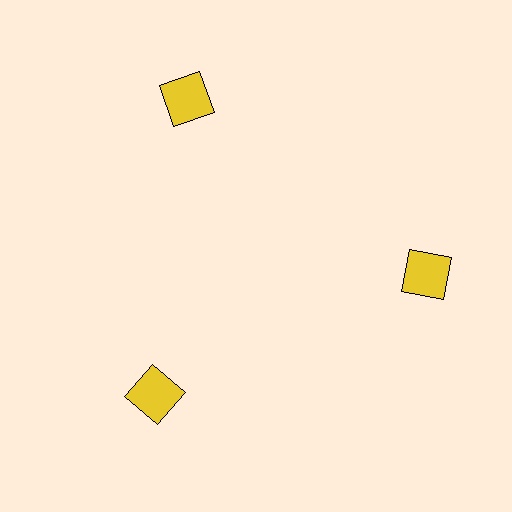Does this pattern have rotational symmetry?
Yes, this pattern has 3-fold rotational symmetry. It looks the same after rotating 120 degrees around the center.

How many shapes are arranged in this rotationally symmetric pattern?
There are 3 shapes, arranged in 3 groups of 1.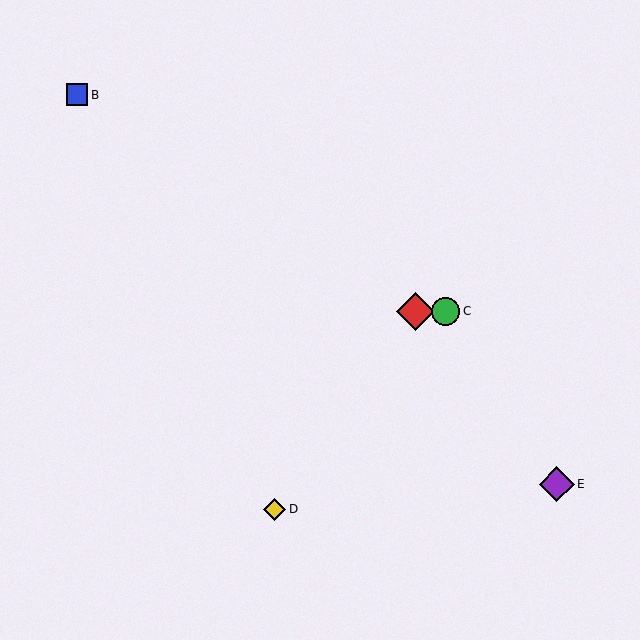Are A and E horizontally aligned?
No, A is at y≈311 and E is at y≈484.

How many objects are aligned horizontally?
2 objects (A, C) are aligned horizontally.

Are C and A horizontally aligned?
Yes, both are at y≈311.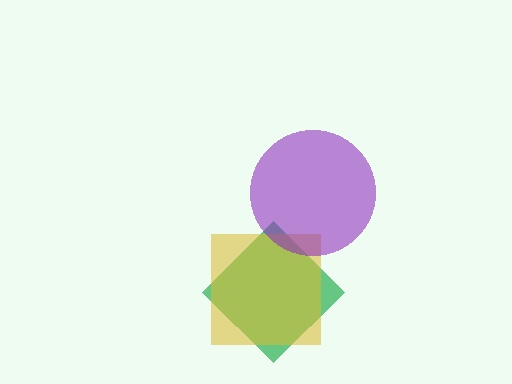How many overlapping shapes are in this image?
There are 3 overlapping shapes in the image.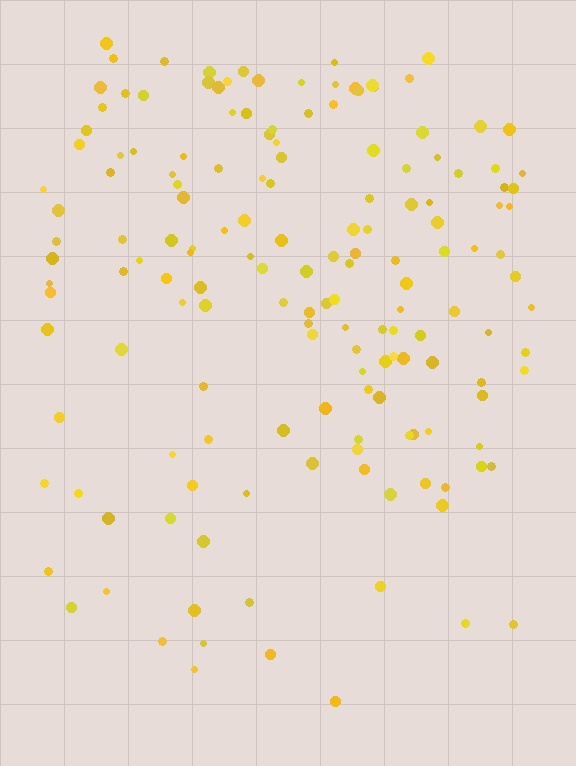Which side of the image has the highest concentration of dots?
The top.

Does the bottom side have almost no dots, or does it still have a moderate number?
Still a moderate number, just noticeably fewer than the top.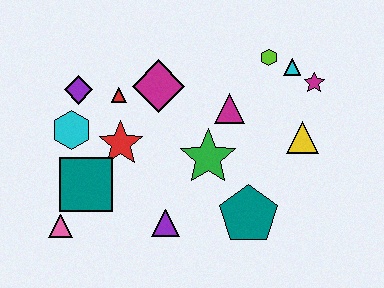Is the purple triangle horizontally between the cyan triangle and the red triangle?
Yes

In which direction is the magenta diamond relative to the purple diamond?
The magenta diamond is to the right of the purple diamond.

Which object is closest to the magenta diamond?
The red triangle is closest to the magenta diamond.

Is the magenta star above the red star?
Yes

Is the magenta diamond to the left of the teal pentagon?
Yes